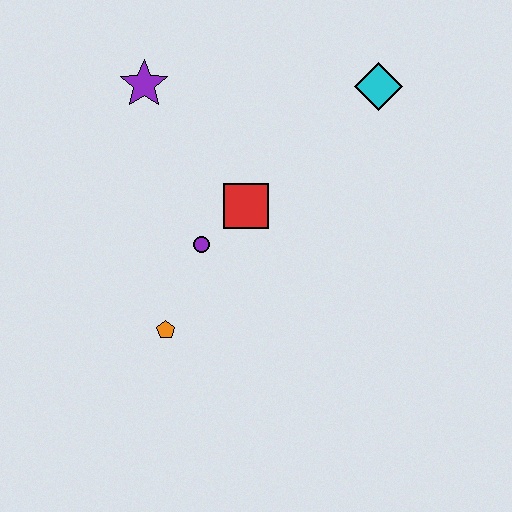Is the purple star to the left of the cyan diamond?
Yes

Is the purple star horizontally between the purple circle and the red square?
No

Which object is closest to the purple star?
The red square is closest to the purple star.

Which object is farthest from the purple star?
The orange pentagon is farthest from the purple star.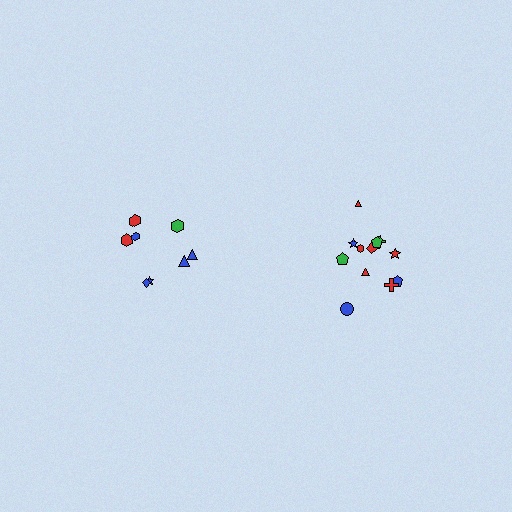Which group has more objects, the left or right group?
The right group.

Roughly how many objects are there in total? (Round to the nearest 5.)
Roughly 20 objects in total.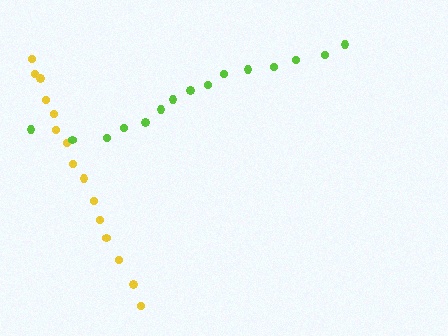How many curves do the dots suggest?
There are 2 distinct paths.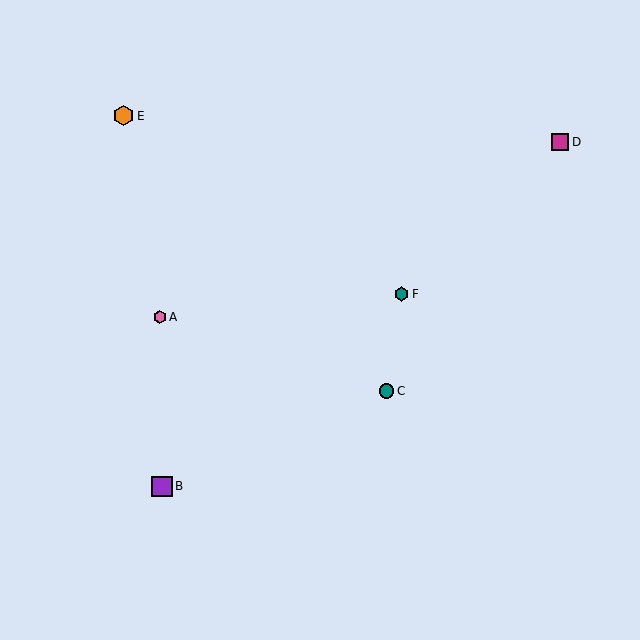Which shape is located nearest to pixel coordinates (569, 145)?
The magenta square (labeled D) at (560, 142) is nearest to that location.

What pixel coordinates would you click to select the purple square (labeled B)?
Click at (162, 486) to select the purple square B.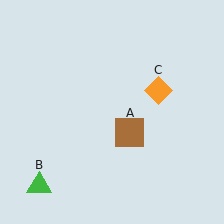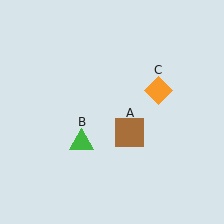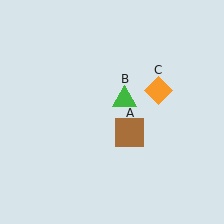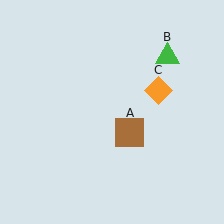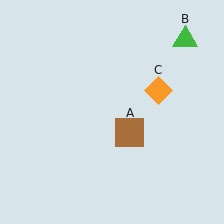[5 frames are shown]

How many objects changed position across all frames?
1 object changed position: green triangle (object B).